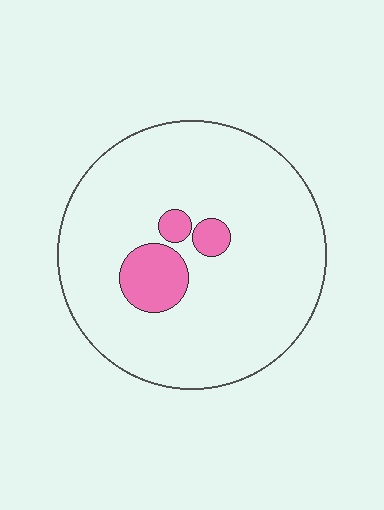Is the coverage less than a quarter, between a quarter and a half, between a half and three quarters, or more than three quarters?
Less than a quarter.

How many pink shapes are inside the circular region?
3.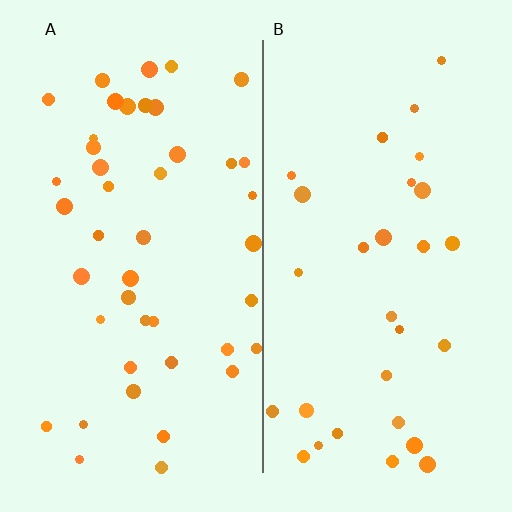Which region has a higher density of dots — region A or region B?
A (the left).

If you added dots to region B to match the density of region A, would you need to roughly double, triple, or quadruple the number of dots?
Approximately double.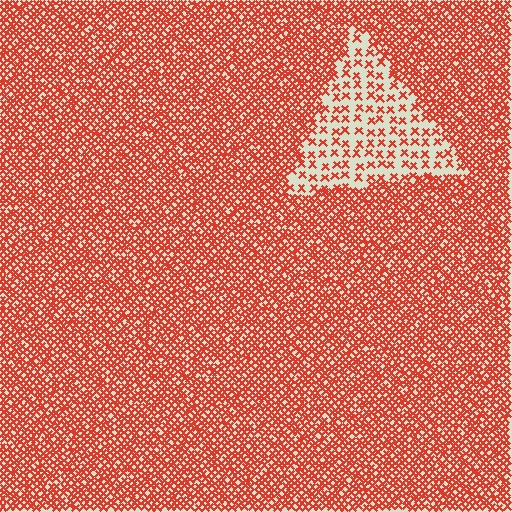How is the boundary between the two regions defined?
The boundary is defined by a change in element density (approximately 2.9x ratio). All elements are the same color, size, and shape.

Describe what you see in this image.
The image contains small red elements arranged at two different densities. A triangle-shaped region is visible where the elements are less densely packed than the surrounding area.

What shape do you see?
I see a triangle.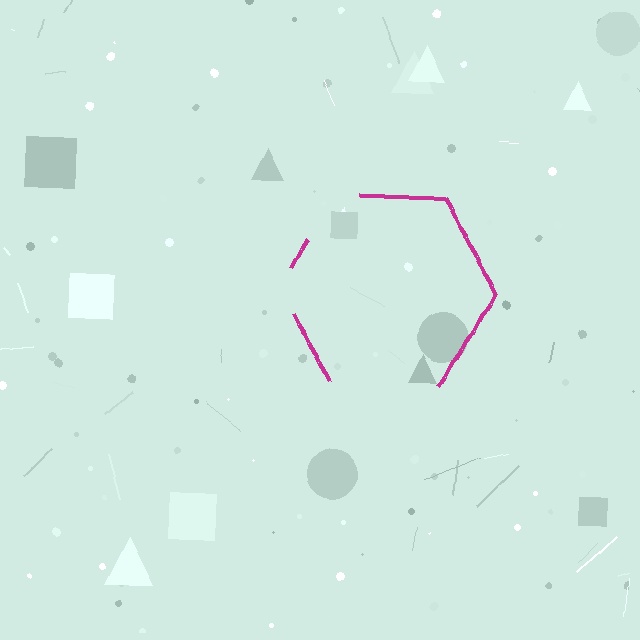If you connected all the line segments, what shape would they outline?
They would outline a hexagon.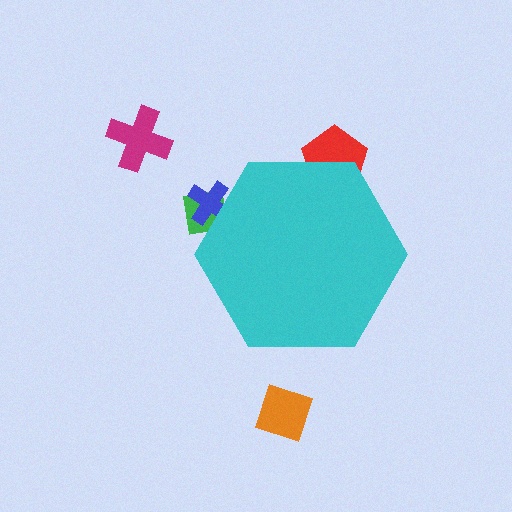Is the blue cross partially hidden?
Yes, the blue cross is partially hidden behind the cyan hexagon.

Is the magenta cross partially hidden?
No, the magenta cross is fully visible.